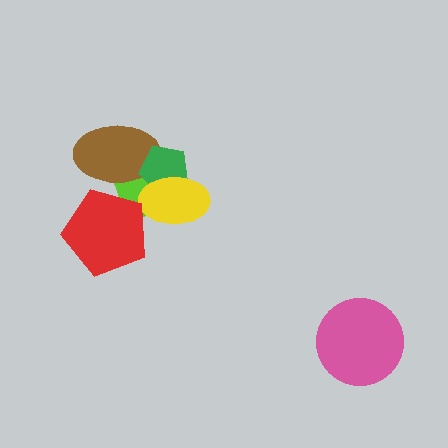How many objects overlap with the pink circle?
0 objects overlap with the pink circle.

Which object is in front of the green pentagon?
The yellow ellipse is in front of the green pentagon.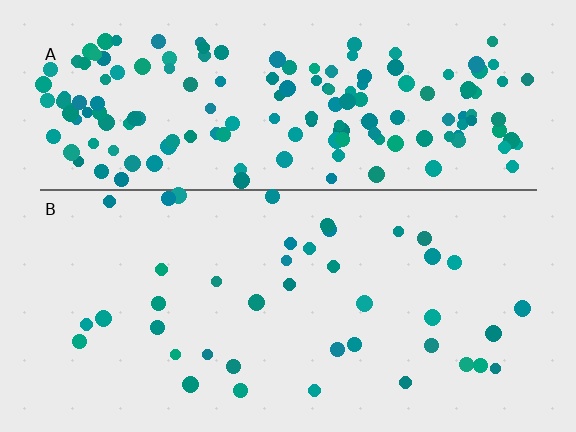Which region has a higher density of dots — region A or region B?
A (the top).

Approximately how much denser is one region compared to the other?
Approximately 4.0× — region A over region B.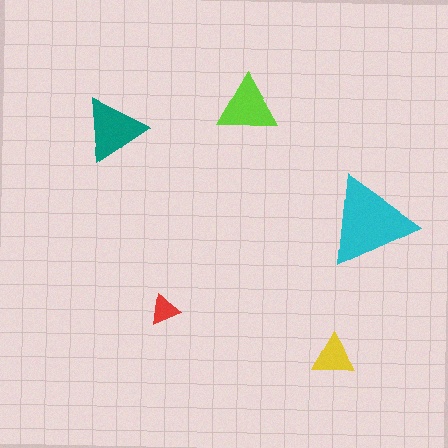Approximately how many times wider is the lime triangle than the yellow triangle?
About 1.5 times wider.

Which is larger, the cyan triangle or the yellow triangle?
The cyan one.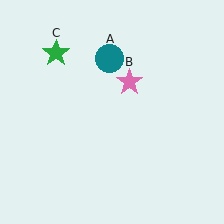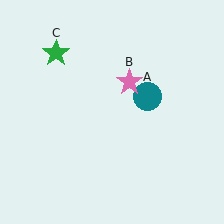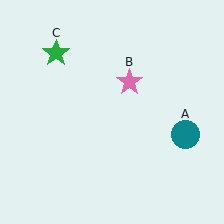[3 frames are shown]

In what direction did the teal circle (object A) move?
The teal circle (object A) moved down and to the right.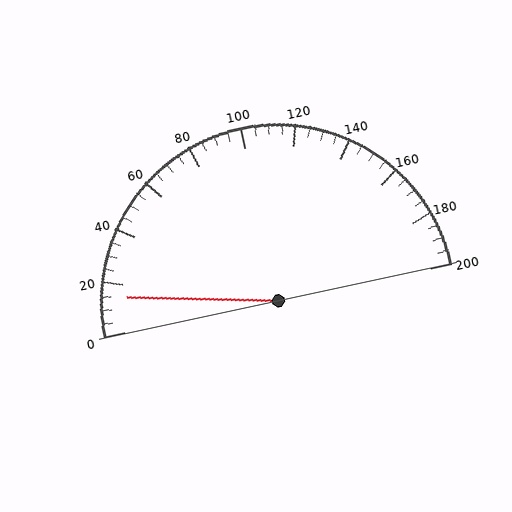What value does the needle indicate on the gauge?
The needle indicates approximately 15.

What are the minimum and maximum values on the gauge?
The gauge ranges from 0 to 200.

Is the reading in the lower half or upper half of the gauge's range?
The reading is in the lower half of the range (0 to 200).